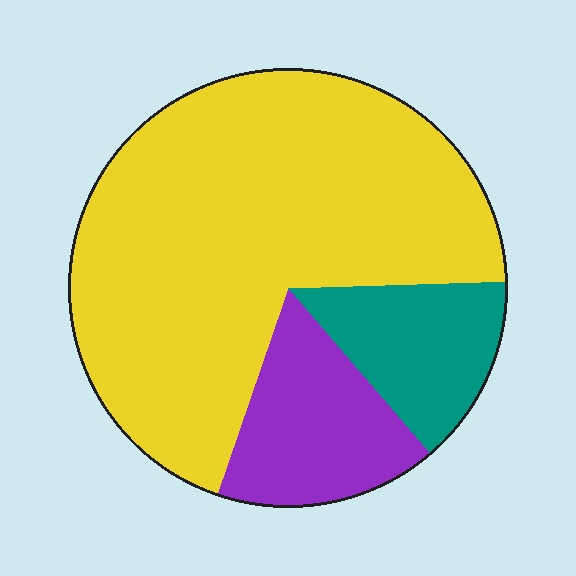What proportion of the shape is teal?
Teal covers about 15% of the shape.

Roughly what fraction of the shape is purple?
Purple covers around 15% of the shape.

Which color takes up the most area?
Yellow, at roughly 70%.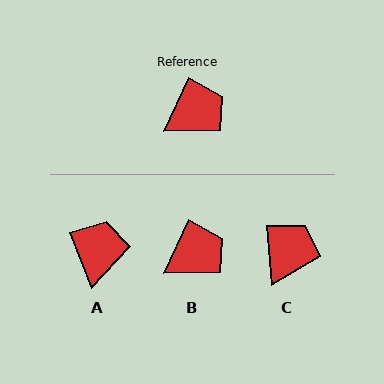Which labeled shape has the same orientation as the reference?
B.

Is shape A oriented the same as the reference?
No, it is off by about 46 degrees.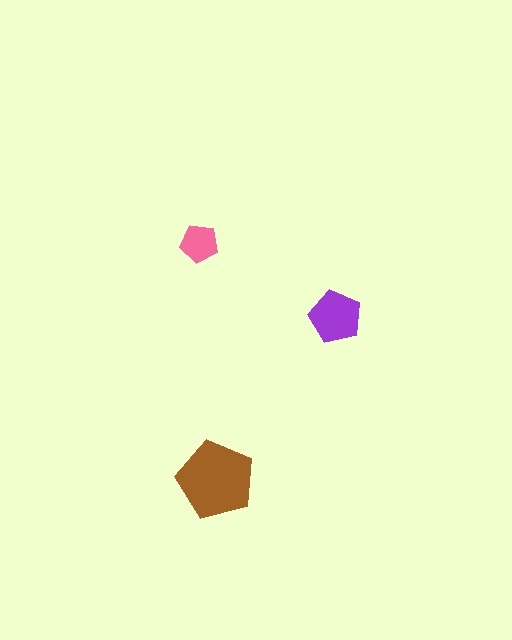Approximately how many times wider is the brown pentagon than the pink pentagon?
About 2 times wider.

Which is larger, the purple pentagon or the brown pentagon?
The brown one.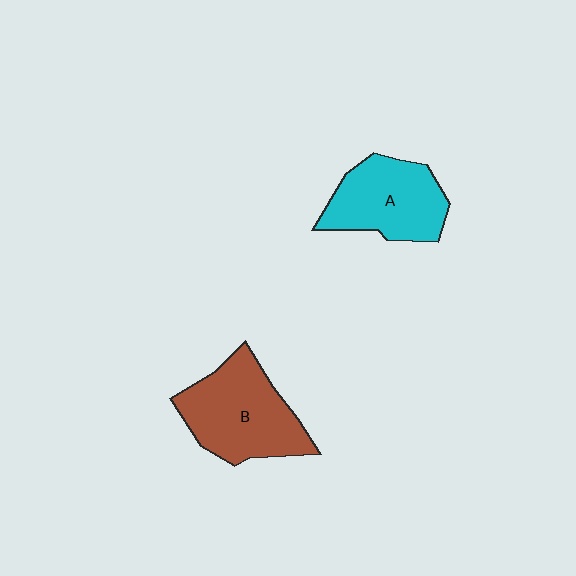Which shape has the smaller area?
Shape A (cyan).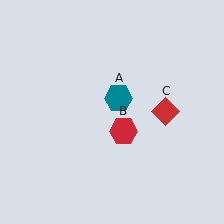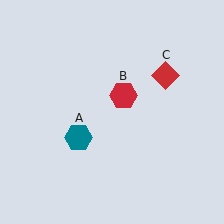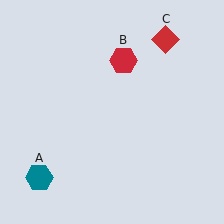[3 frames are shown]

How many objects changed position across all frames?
3 objects changed position: teal hexagon (object A), red hexagon (object B), red diamond (object C).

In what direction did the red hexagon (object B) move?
The red hexagon (object B) moved up.